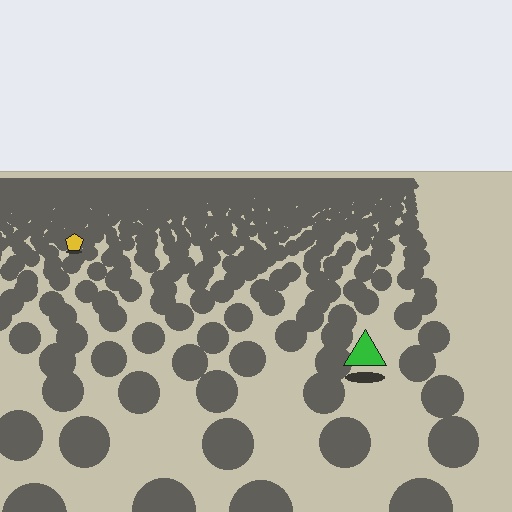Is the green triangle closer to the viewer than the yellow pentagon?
Yes. The green triangle is closer — you can tell from the texture gradient: the ground texture is coarser near it.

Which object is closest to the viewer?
The green triangle is closest. The texture marks near it are larger and more spread out.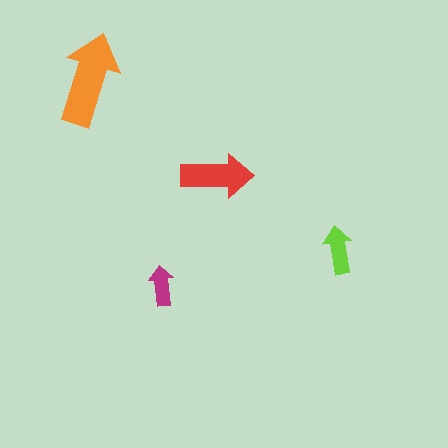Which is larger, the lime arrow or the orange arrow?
The orange one.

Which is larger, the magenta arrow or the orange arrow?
The orange one.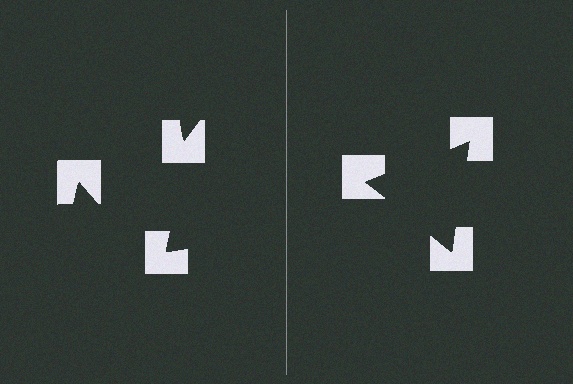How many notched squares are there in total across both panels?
6 — 3 on each side.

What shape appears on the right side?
An illusory triangle.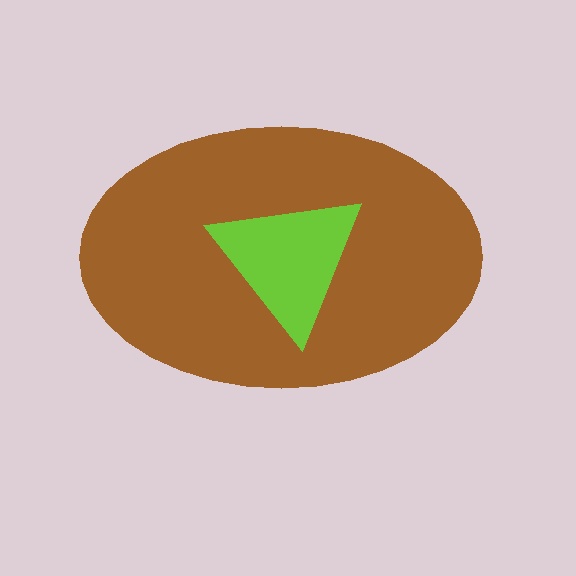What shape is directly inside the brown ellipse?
The lime triangle.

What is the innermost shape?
The lime triangle.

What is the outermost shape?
The brown ellipse.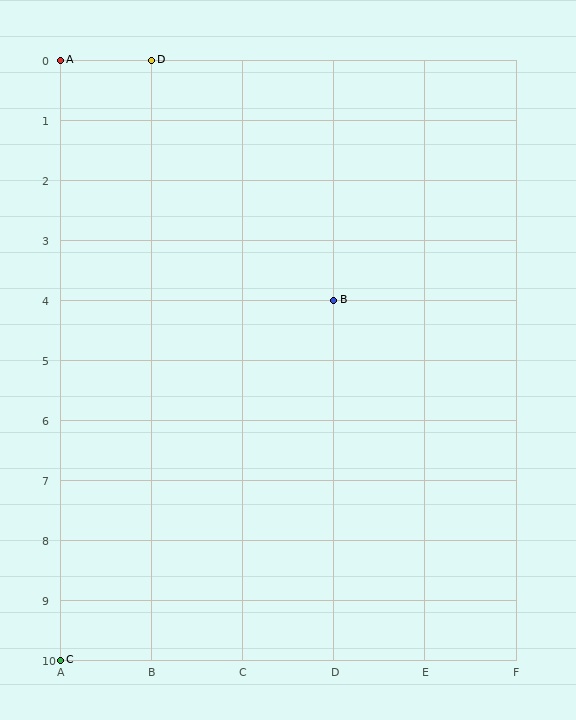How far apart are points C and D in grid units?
Points C and D are 1 column and 10 rows apart (about 10.0 grid units diagonally).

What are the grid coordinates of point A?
Point A is at grid coordinates (A, 0).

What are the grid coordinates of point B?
Point B is at grid coordinates (D, 4).